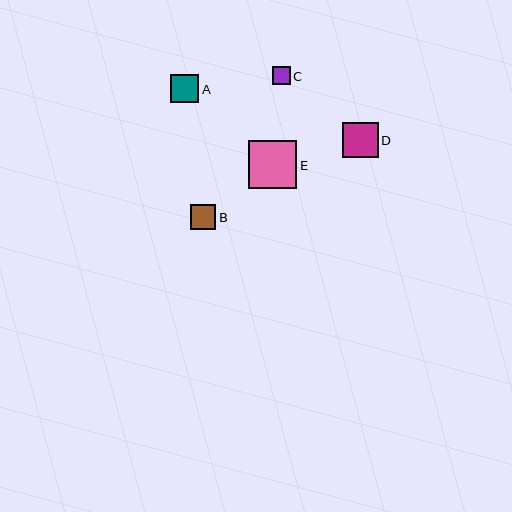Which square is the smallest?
Square C is the smallest with a size of approximately 18 pixels.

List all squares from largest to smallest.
From largest to smallest: E, D, A, B, C.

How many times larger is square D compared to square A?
Square D is approximately 1.3 times the size of square A.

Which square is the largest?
Square E is the largest with a size of approximately 48 pixels.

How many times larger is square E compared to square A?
Square E is approximately 1.7 times the size of square A.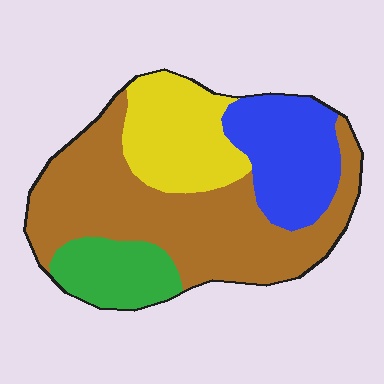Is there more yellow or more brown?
Brown.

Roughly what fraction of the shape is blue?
Blue covers 20% of the shape.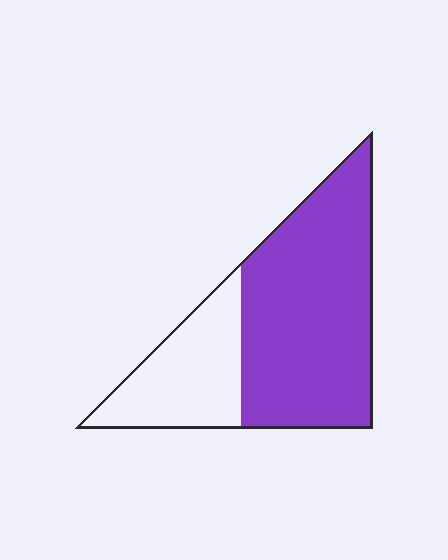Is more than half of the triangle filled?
Yes.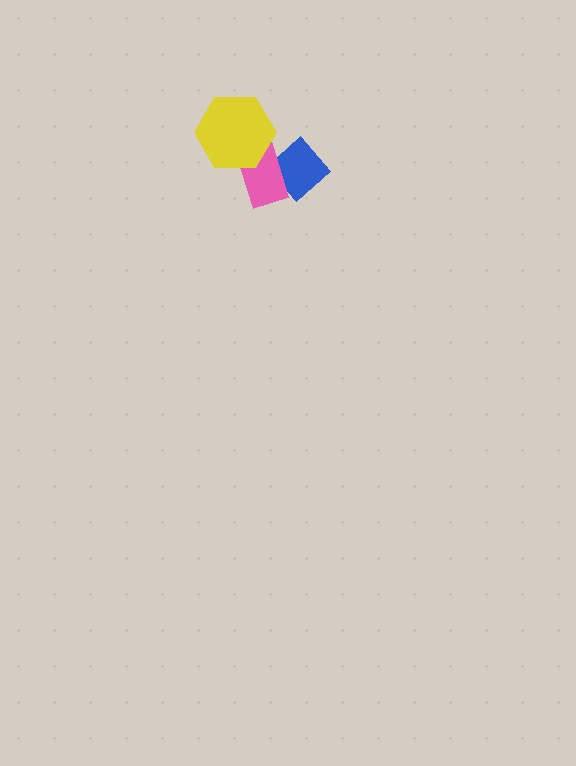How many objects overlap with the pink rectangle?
2 objects overlap with the pink rectangle.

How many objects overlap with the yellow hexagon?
1 object overlaps with the yellow hexagon.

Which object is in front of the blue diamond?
The pink rectangle is in front of the blue diamond.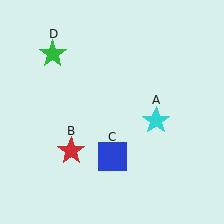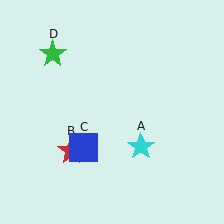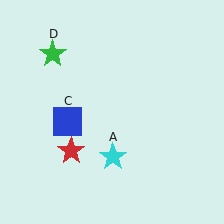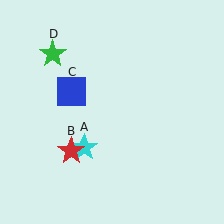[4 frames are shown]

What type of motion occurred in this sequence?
The cyan star (object A), blue square (object C) rotated clockwise around the center of the scene.